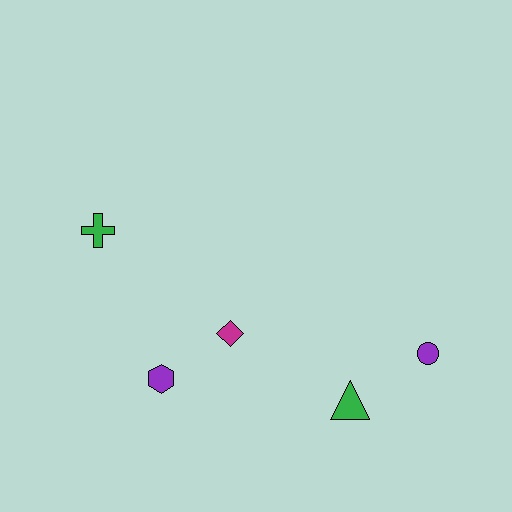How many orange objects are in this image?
There are no orange objects.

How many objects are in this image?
There are 5 objects.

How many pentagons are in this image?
There are no pentagons.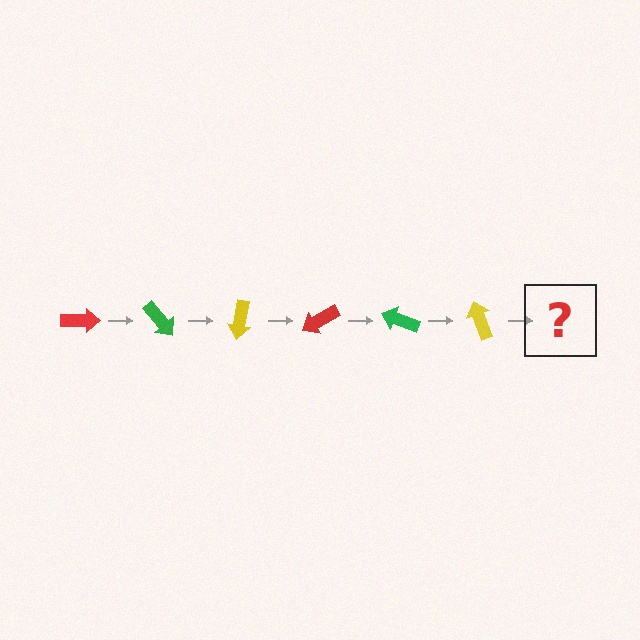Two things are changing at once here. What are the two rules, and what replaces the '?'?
The two rules are that it rotates 50 degrees each step and the color cycles through red, green, and yellow. The '?' should be a red arrow, rotated 300 degrees from the start.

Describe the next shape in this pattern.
It should be a red arrow, rotated 300 degrees from the start.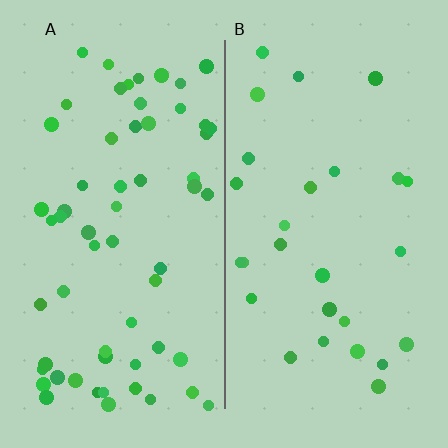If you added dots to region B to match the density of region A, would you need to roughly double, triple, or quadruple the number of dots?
Approximately double.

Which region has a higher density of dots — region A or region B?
A (the left).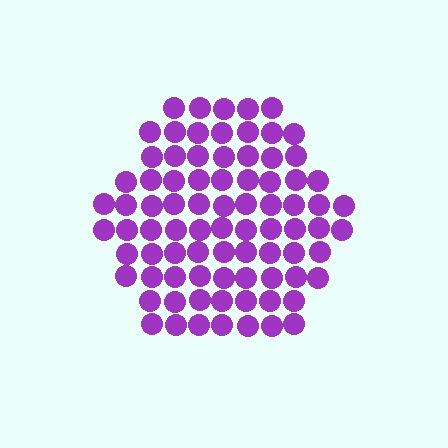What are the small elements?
The small elements are circles.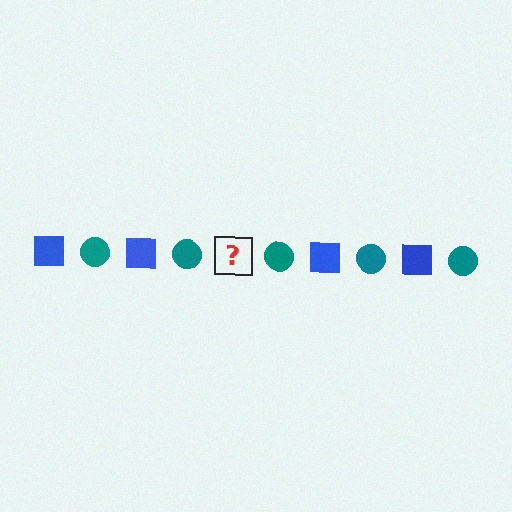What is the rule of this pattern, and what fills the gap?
The rule is that the pattern alternates between blue square and teal circle. The gap should be filled with a blue square.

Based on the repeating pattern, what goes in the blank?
The blank should be a blue square.